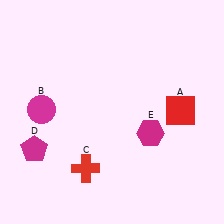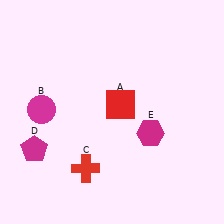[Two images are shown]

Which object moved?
The red square (A) moved left.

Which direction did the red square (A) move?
The red square (A) moved left.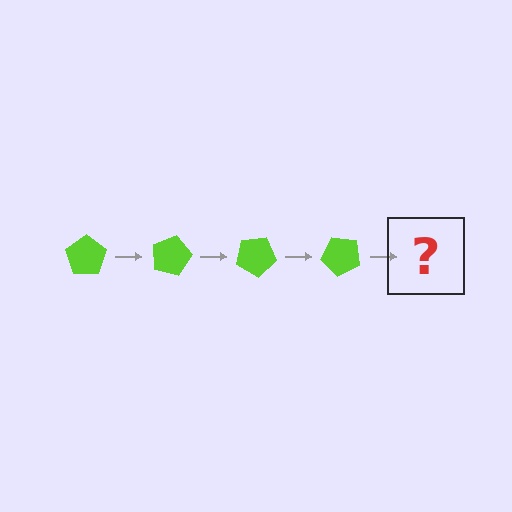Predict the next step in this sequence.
The next step is a lime pentagon rotated 60 degrees.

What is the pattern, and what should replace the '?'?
The pattern is that the pentagon rotates 15 degrees each step. The '?' should be a lime pentagon rotated 60 degrees.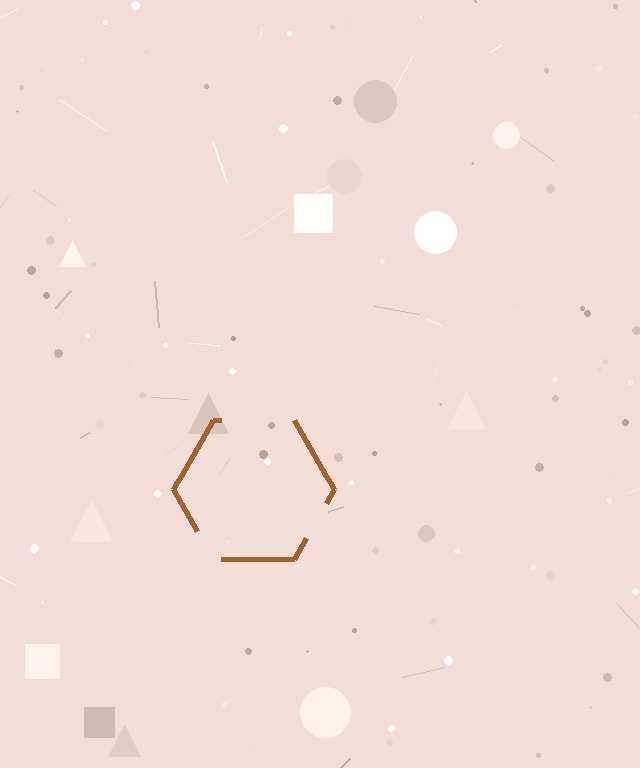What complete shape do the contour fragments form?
The contour fragments form a hexagon.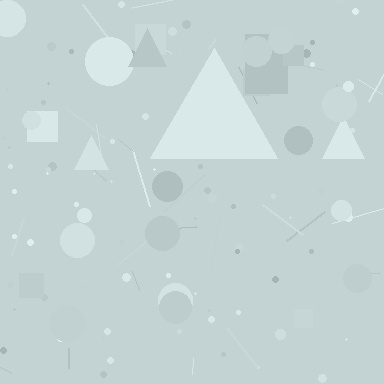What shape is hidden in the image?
A triangle is hidden in the image.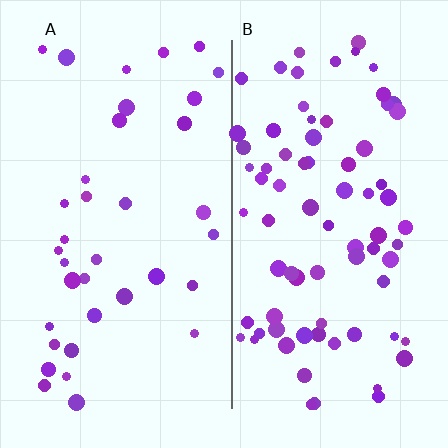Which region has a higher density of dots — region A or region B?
B (the right).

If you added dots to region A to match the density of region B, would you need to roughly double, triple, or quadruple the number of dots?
Approximately double.